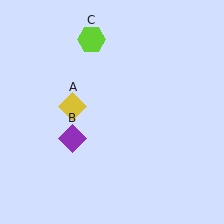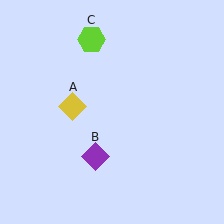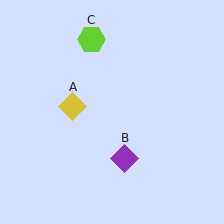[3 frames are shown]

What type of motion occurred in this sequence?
The purple diamond (object B) rotated counterclockwise around the center of the scene.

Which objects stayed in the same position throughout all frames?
Yellow diamond (object A) and lime hexagon (object C) remained stationary.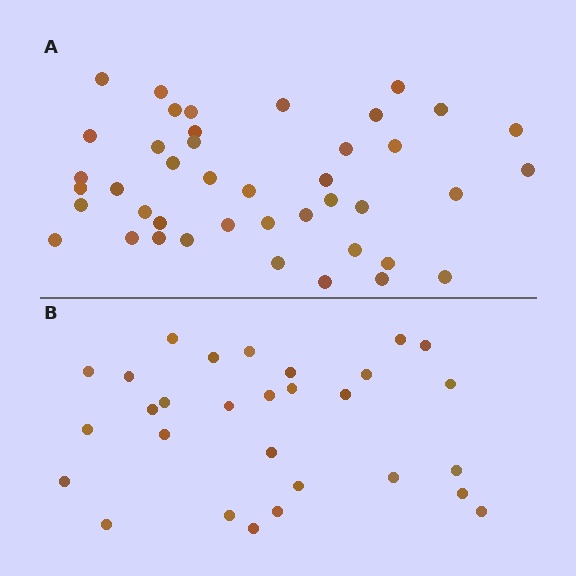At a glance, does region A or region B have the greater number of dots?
Region A (the top region) has more dots.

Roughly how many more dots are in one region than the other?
Region A has approximately 15 more dots than region B.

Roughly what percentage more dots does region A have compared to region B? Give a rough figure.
About 45% more.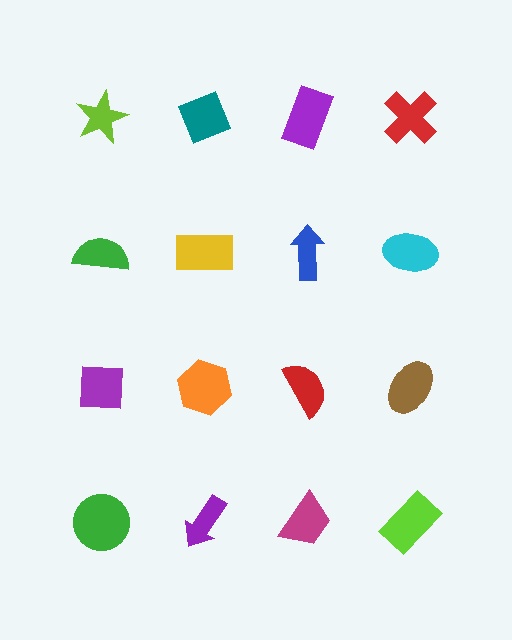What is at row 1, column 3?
A purple rectangle.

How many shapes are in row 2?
4 shapes.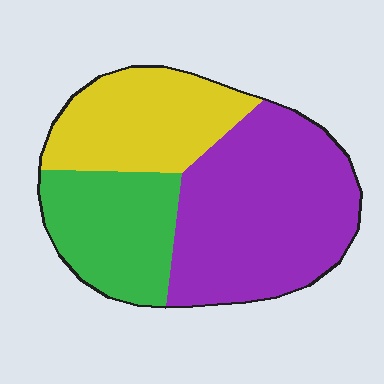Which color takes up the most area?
Purple, at roughly 50%.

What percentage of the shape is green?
Green takes up between a sixth and a third of the shape.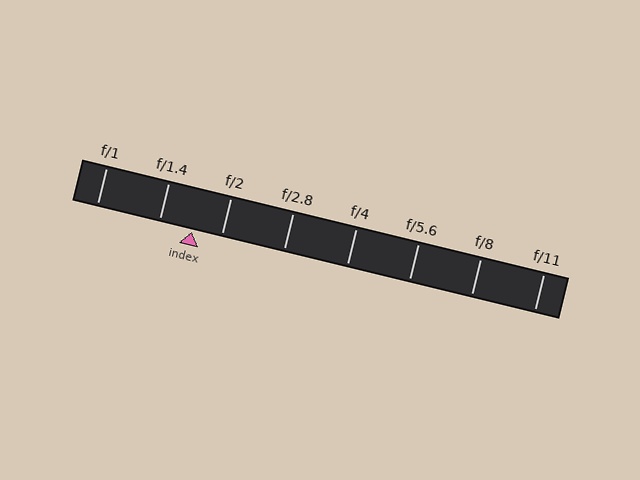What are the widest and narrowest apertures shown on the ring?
The widest aperture shown is f/1 and the narrowest is f/11.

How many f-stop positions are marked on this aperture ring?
There are 8 f-stop positions marked.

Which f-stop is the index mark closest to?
The index mark is closest to f/2.